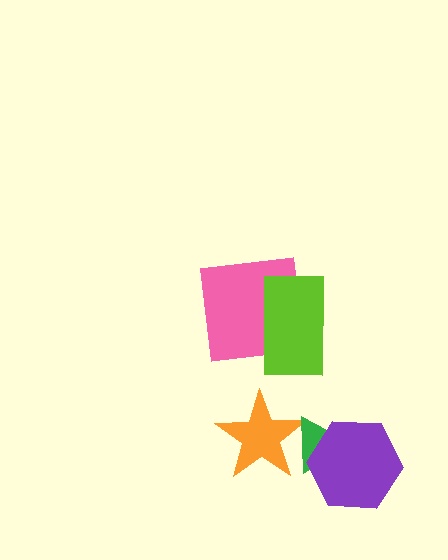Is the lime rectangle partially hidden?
No, no other shape covers it.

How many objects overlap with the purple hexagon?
1 object overlaps with the purple hexagon.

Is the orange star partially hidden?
Yes, it is partially covered by another shape.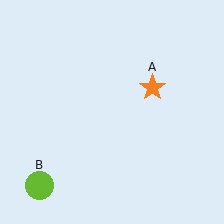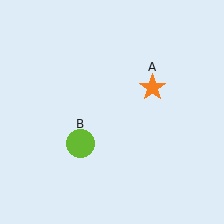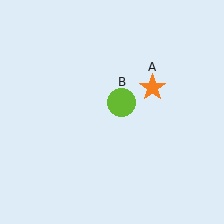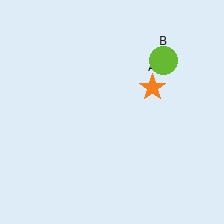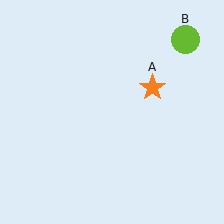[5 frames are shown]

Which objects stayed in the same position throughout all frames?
Orange star (object A) remained stationary.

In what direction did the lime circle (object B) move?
The lime circle (object B) moved up and to the right.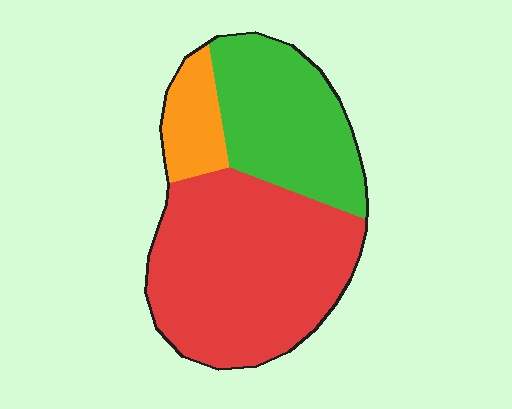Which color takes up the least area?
Orange, at roughly 10%.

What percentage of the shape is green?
Green takes up about one third (1/3) of the shape.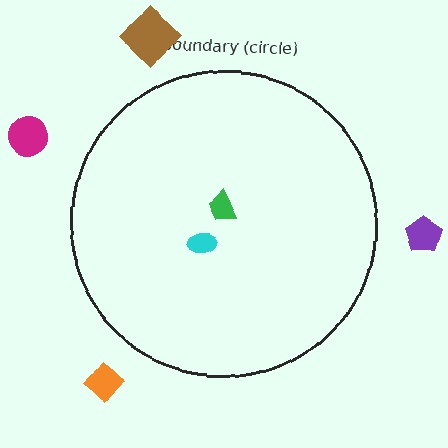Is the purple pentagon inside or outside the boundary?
Outside.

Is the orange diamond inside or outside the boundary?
Outside.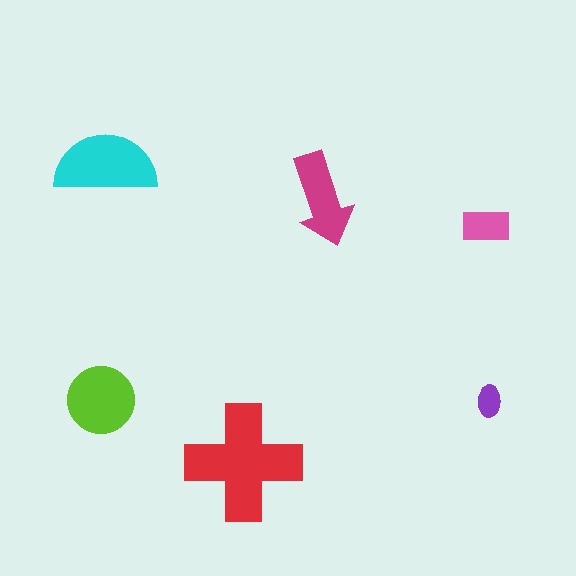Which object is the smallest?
The purple ellipse.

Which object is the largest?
The red cross.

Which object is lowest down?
The red cross is bottommost.